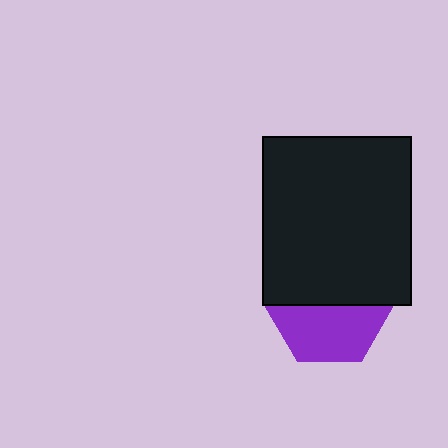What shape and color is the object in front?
The object in front is a black rectangle.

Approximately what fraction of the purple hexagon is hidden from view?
Roughly 50% of the purple hexagon is hidden behind the black rectangle.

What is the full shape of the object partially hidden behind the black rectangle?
The partially hidden object is a purple hexagon.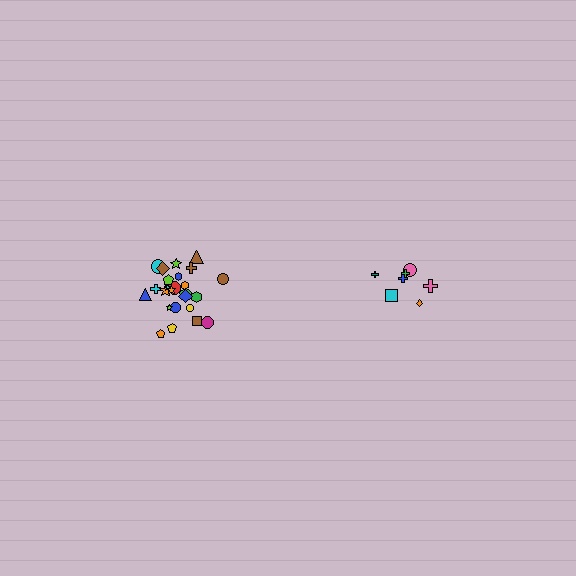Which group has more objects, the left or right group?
The left group.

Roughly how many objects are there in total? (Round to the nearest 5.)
Roughly 30 objects in total.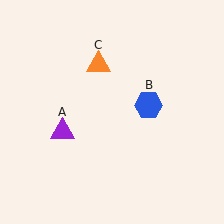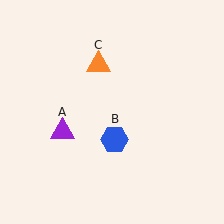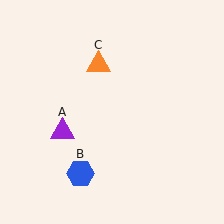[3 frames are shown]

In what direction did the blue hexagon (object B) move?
The blue hexagon (object B) moved down and to the left.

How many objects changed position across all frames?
1 object changed position: blue hexagon (object B).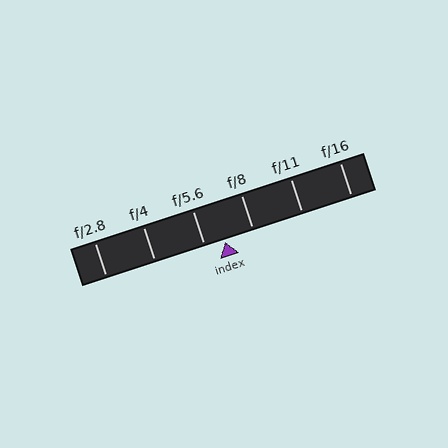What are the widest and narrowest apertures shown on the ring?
The widest aperture shown is f/2.8 and the narrowest is f/16.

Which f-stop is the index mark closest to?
The index mark is closest to f/5.6.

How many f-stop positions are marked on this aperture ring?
There are 6 f-stop positions marked.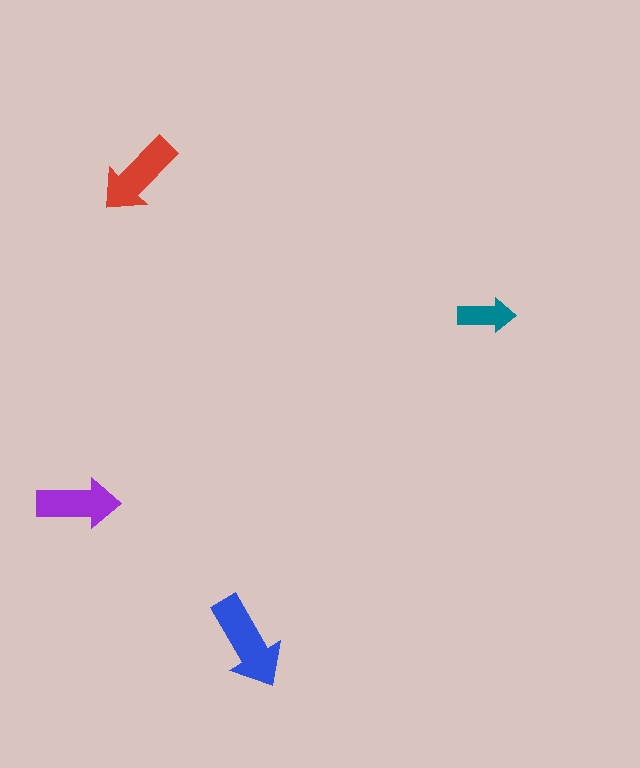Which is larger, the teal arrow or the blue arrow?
The blue one.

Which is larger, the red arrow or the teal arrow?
The red one.